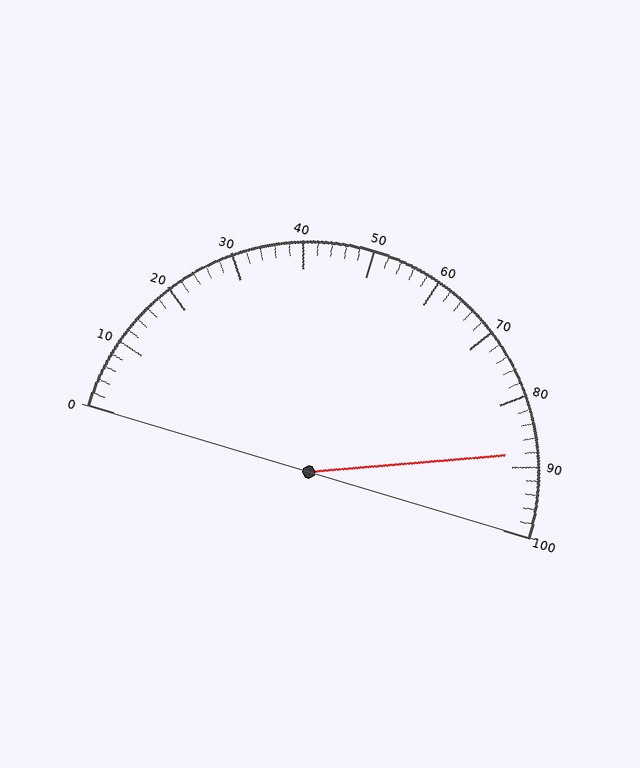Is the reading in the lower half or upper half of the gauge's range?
The reading is in the upper half of the range (0 to 100).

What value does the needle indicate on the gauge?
The needle indicates approximately 88.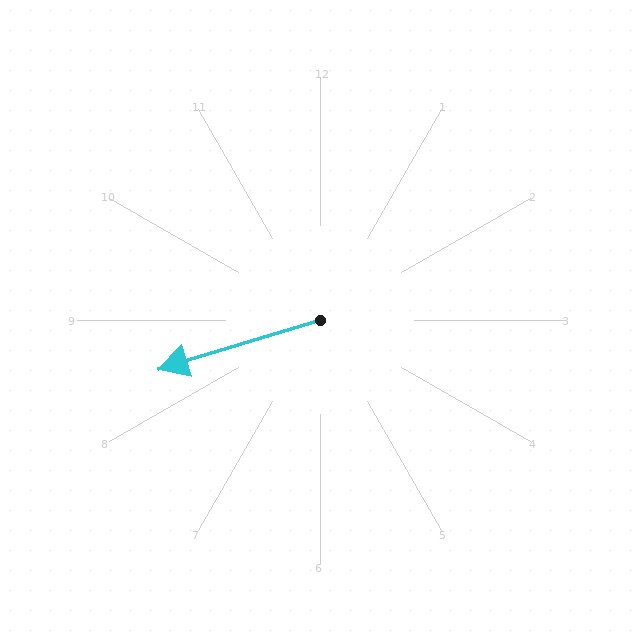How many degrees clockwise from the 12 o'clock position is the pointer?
Approximately 253 degrees.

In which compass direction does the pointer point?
West.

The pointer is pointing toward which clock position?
Roughly 8 o'clock.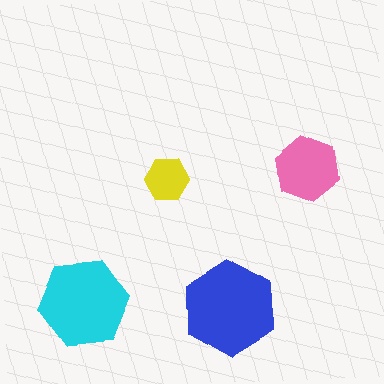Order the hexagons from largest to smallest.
the blue one, the cyan one, the pink one, the yellow one.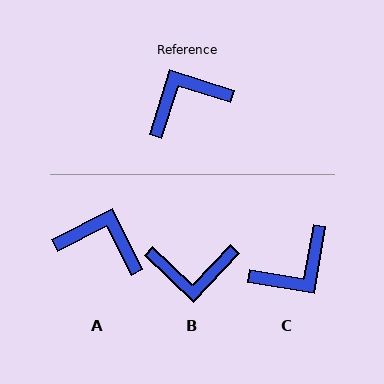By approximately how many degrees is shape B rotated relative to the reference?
Approximately 154 degrees counter-clockwise.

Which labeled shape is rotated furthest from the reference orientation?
C, about 172 degrees away.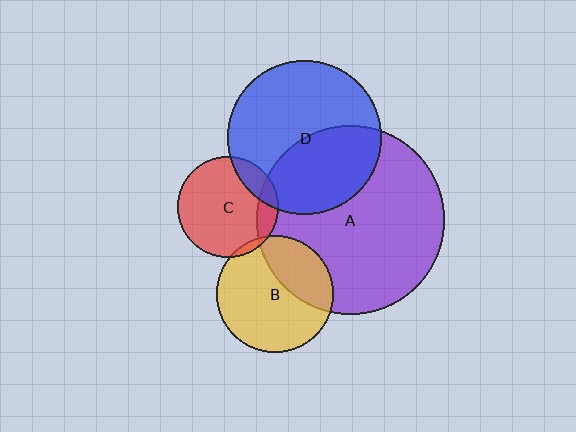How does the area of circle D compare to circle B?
Approximately 1.7 times.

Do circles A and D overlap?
Yes.